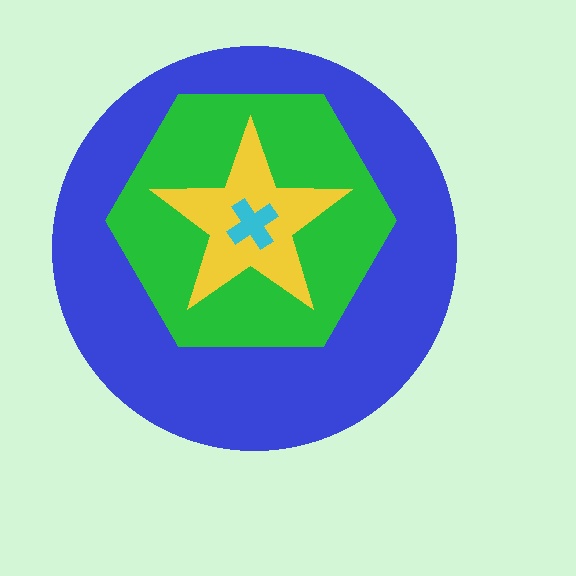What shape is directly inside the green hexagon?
The yellow star.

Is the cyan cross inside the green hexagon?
Yes.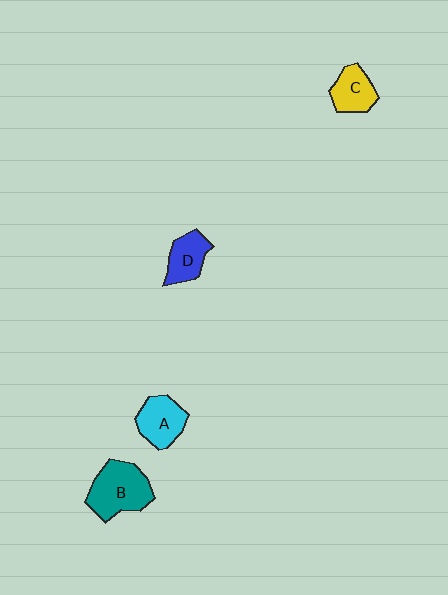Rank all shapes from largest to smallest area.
From largest to smallest: B (teal), A (cyan), D (blue), C (yellow).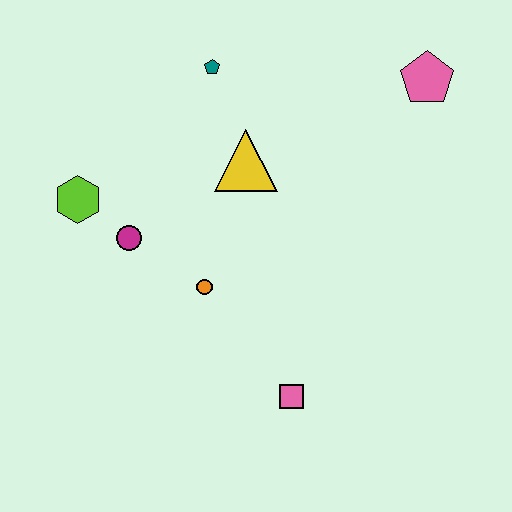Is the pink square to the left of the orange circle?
No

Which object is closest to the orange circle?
The magenta circle is closest to the orange circle.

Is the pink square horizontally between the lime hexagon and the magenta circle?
No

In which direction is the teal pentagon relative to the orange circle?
The teal pentagon is above the orange circle.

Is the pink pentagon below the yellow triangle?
No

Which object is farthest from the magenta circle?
The pink pentagon is farthest from the magenta circle.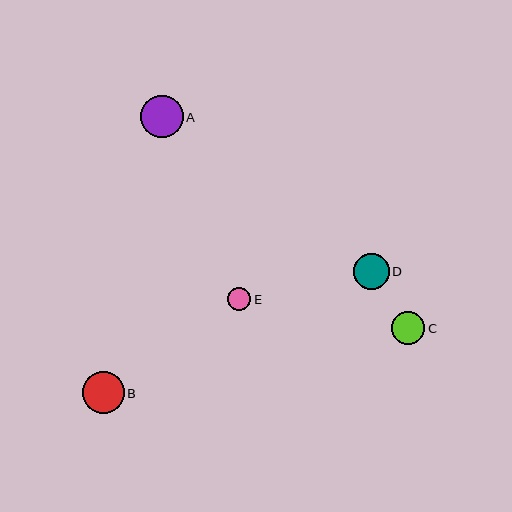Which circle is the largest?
Circle A is the largest with a size of approximately 42 pixels.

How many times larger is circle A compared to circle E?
Circle A is approximately 1.8 times the size of circle E.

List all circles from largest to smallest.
From largest to smallest: A, B, D, C, E.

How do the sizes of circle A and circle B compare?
Circle A and circle B are approximately the same size.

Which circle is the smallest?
Circle E is the smallest with a size of approximately 23 pixels.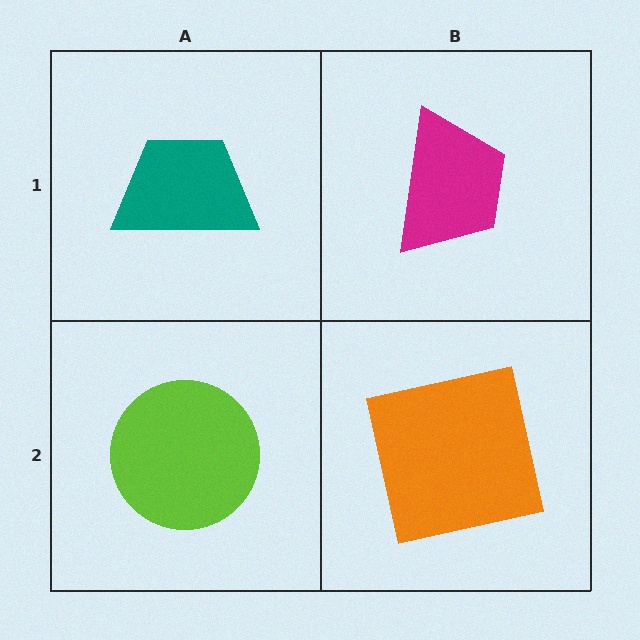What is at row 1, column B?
A magenta trapezoid.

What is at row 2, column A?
A lime circle.